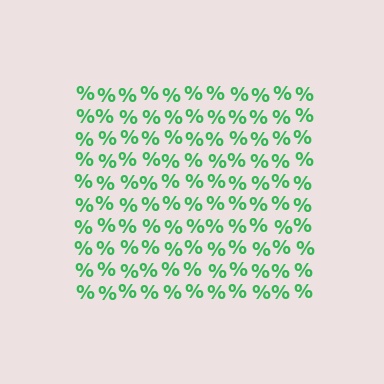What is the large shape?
The large shape is a square.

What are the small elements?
The small elements are percent signs.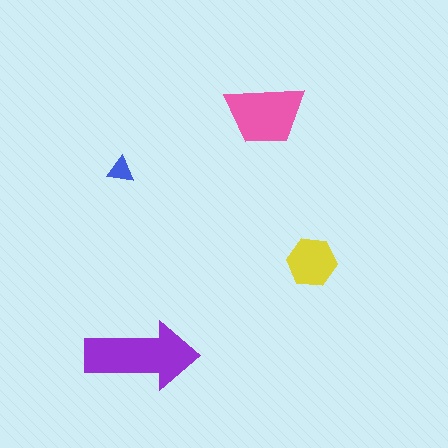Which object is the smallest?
The blue triangle.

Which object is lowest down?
The purple arrow is bottommost.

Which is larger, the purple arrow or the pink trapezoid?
The purple arrow.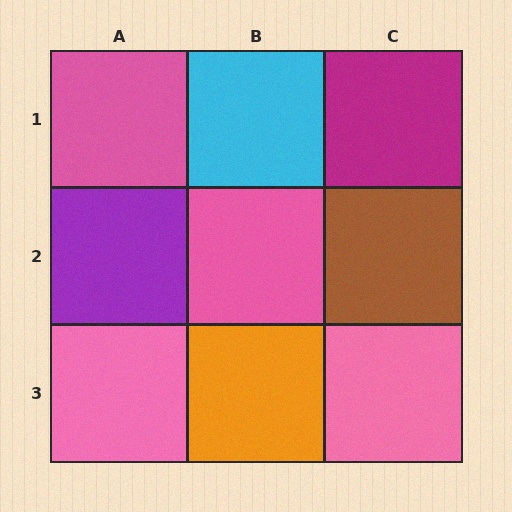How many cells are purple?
1 cell is purple.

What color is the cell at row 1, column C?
Magenta.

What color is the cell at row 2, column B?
Pink.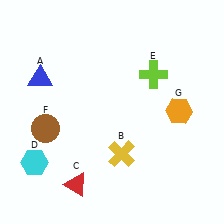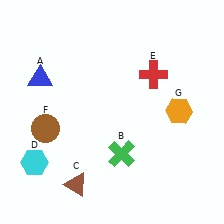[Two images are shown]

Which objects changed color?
B changed from yellow to green. C changed from red to brown. E changed from lime to red.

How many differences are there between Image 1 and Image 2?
There are 3 differences between the two images.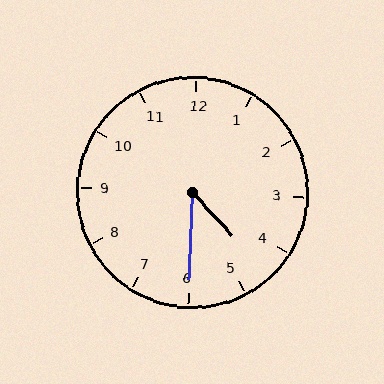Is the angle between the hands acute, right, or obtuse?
It is acute.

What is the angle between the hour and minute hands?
Approximately 45 degrees.